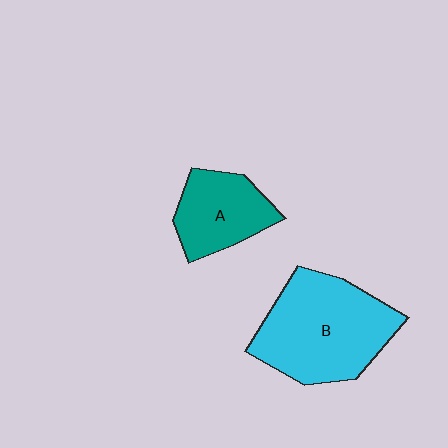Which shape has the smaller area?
Shape A (teal).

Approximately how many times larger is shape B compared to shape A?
Approximately 1.8 times.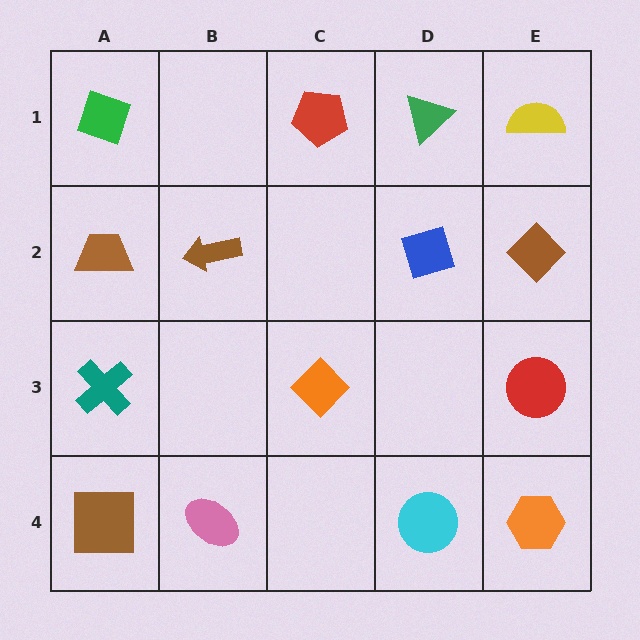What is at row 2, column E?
A brown diamond.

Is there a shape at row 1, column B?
No, that cell is empty.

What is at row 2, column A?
A brown trapezoid.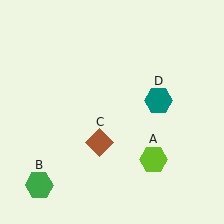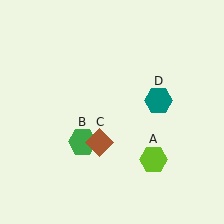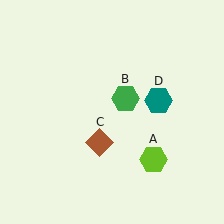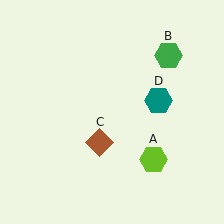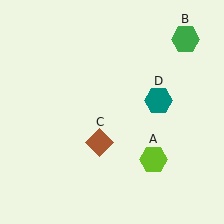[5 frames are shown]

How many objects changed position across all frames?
1 object changed position: green hexagon (object B).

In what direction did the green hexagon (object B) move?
The green hexagon (object B) moved up and to the right.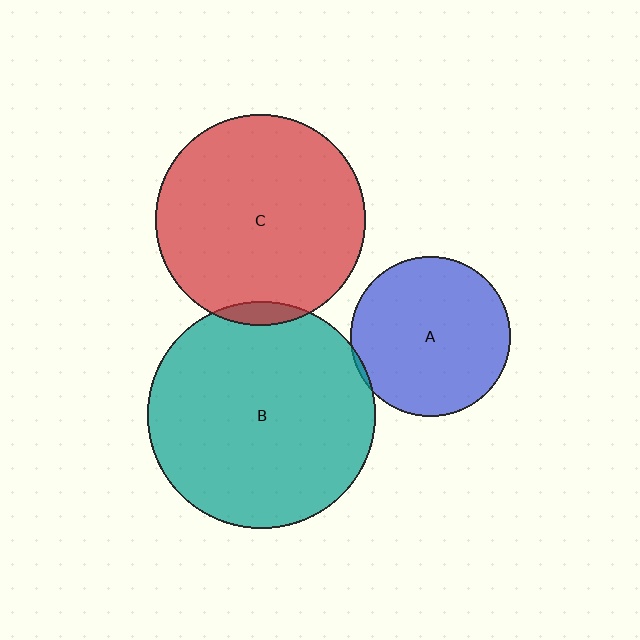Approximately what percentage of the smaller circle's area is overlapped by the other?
Approximately 5%.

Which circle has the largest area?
Circle B (teal).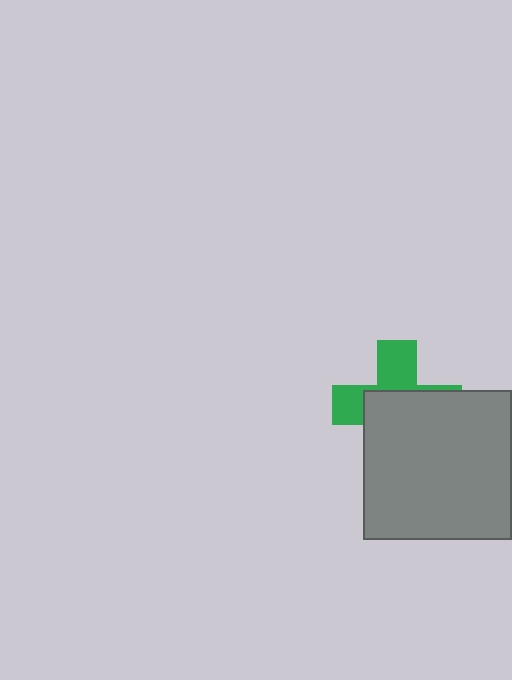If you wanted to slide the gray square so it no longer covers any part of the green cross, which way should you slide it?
Slide it down — that is the most direct way to separate the two shapes.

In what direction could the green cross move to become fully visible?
The green cross could move up. That would shift it out from behind the gray square entirely.